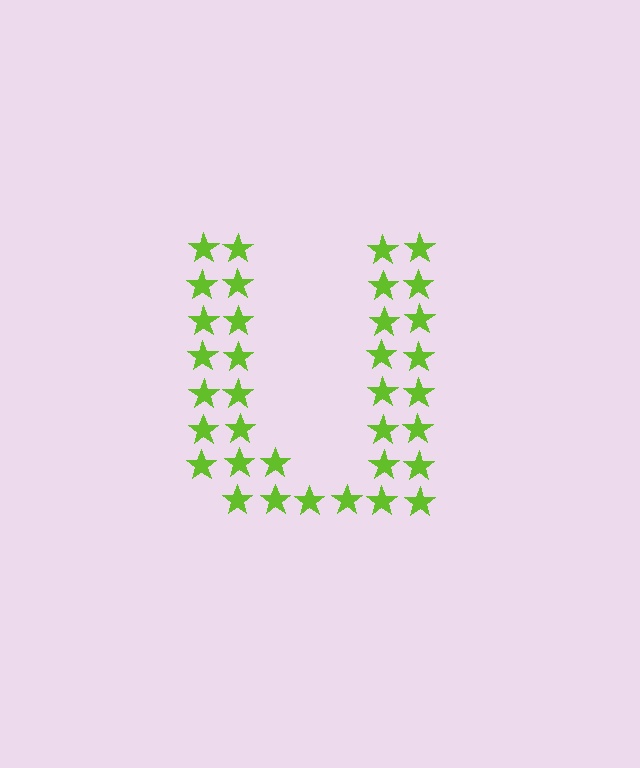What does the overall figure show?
The overall figure shows the letter U.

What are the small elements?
The small elements are stars.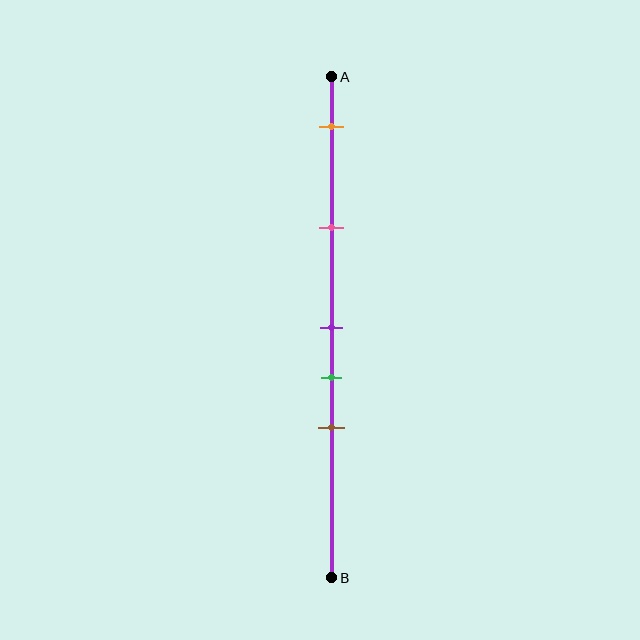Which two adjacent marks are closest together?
The purple and green marks are the closest adjacent pair.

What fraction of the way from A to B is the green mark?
The green mark is approximately 60% (0.6) of the way from A to B.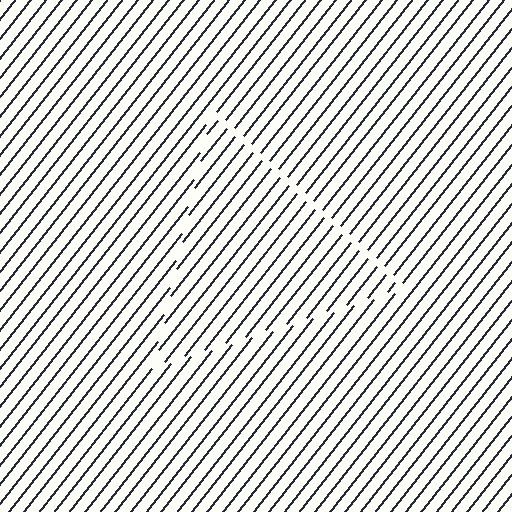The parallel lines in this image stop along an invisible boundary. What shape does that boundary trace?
An illusory triangle. The interior of the shape contains the same grating, shifted by half a period — the contour is defined by the phase discontinuity where line-ends from the inner and outer gratings abut.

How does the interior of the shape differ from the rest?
The interior of the shape contains the same grating, shifted by half a period — the contour is defined by the phase discontinuity where line-ends from the inner and outer gratings abut.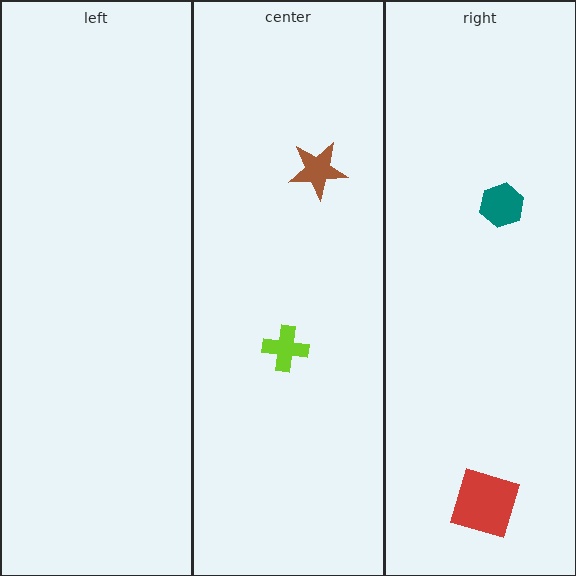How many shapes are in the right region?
2.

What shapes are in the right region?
The teal hexagon, the red square.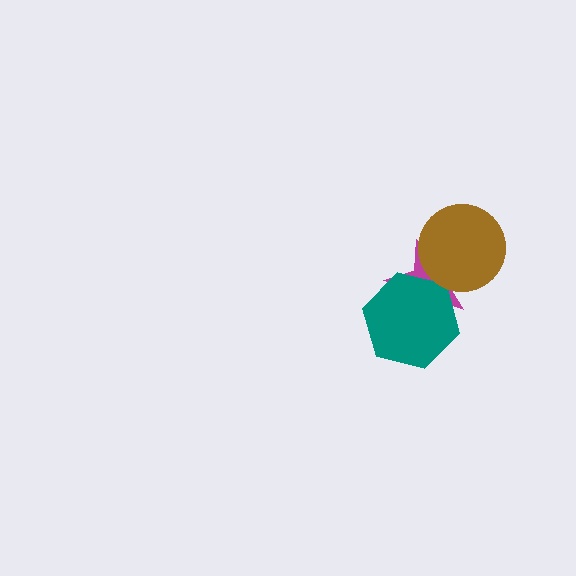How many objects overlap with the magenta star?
2 objects overlap with the magenta star.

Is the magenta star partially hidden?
Yes, it is partially covered by another shape.